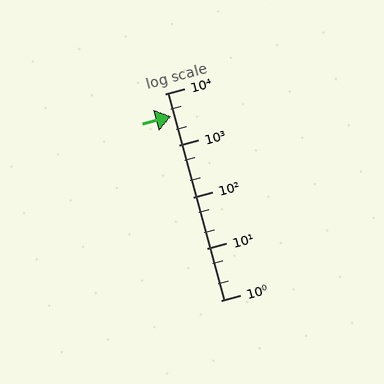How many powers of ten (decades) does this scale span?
The scale spans 4 decades, from 1 to 10000.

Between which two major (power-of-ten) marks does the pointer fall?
The pointer is between 1000 and 10000.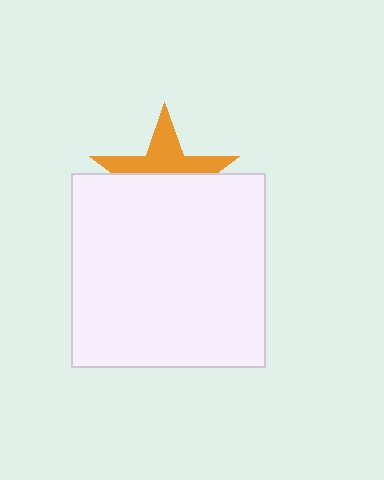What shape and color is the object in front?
The object in front is a white square.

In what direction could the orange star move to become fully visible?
The orange star could move up. That would shift it out from behind the white square entirely.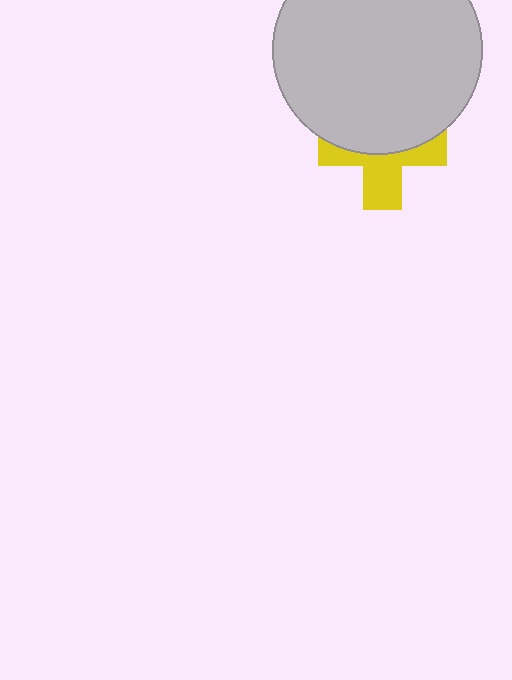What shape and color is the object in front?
The object in front is a light gray circle.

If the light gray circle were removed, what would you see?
You would see the complete yellow cross.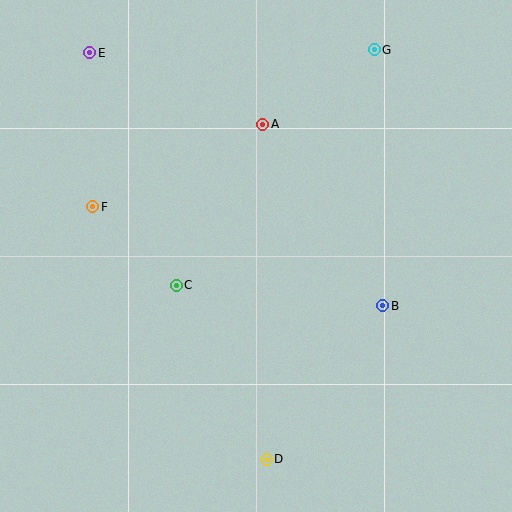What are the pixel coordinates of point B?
Point B is at (383, 306).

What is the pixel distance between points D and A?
The distance between D and A is 335 pixels.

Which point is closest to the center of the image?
Point C at (176, 285) is closest to the center.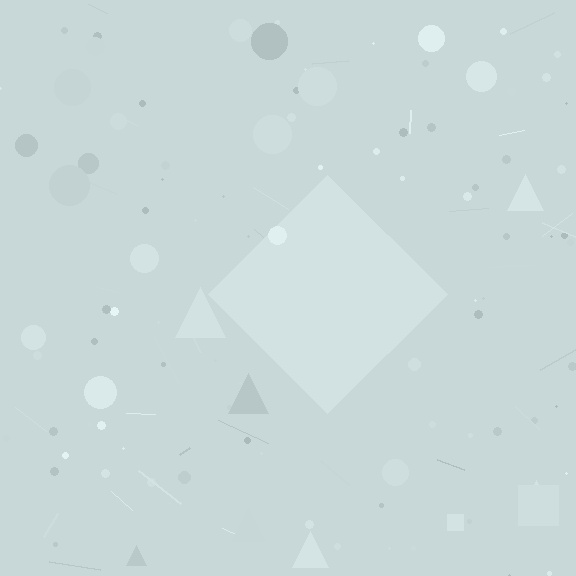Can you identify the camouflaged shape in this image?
The camouflaged shape is a diamond.